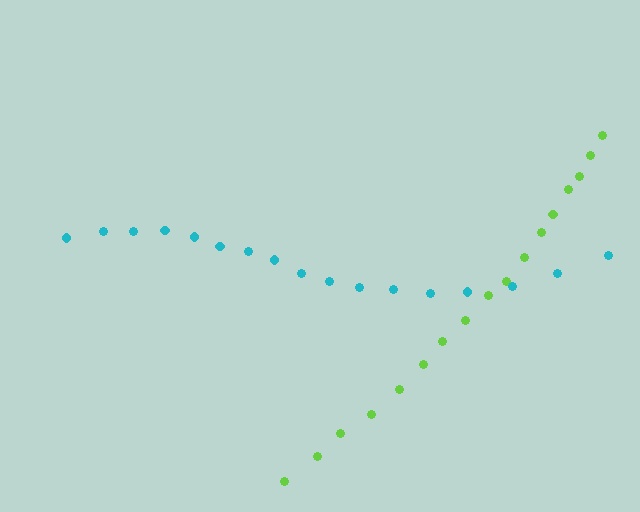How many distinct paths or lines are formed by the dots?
There are 2 distinct paths.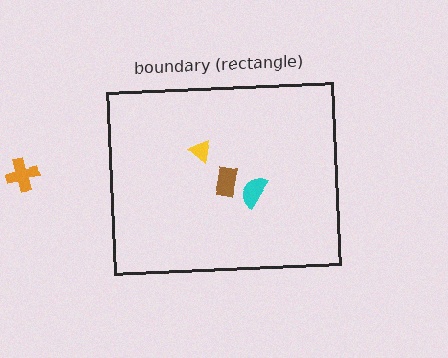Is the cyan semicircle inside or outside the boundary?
Inside.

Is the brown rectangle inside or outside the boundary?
Inside.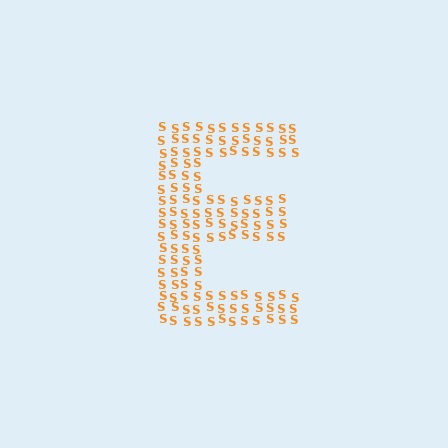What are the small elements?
The small elements are letter S's.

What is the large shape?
The large shape is the letter E.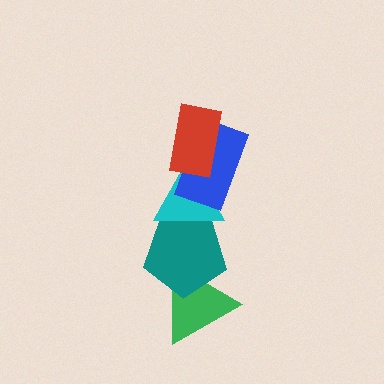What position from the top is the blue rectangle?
The blue rectangle is 2nd from the top.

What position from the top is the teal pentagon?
The teal pentagon is 4th from the top.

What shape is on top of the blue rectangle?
The red rectangle is on top of the blue rectangle.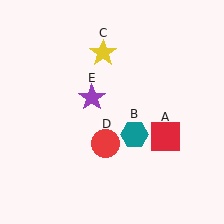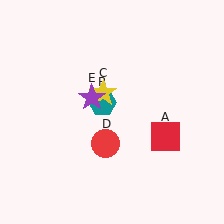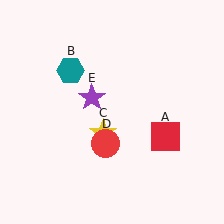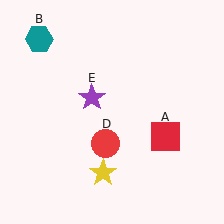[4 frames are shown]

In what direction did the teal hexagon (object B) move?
The teal hexagon (object B) moved up and to the left.